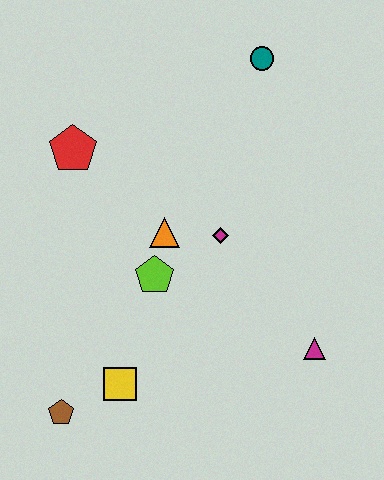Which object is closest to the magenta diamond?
The orange triangle is closest to the magenta diamond.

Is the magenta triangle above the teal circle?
No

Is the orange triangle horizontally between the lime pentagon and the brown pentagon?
No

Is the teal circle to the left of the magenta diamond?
No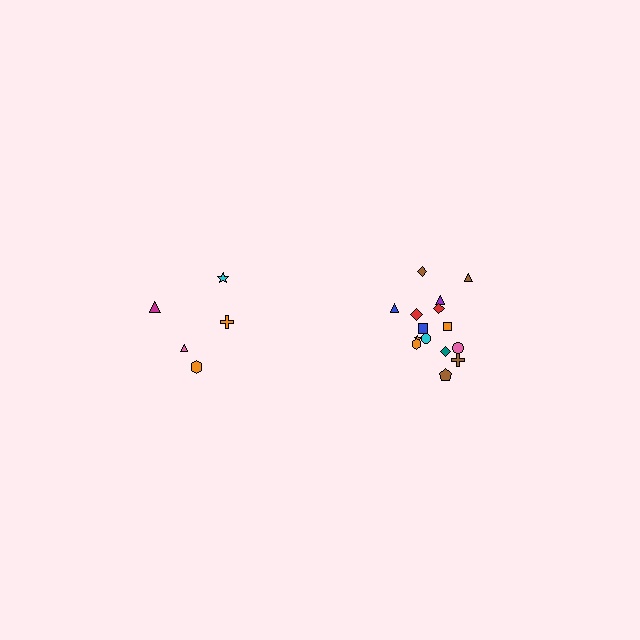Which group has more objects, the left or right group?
The right group.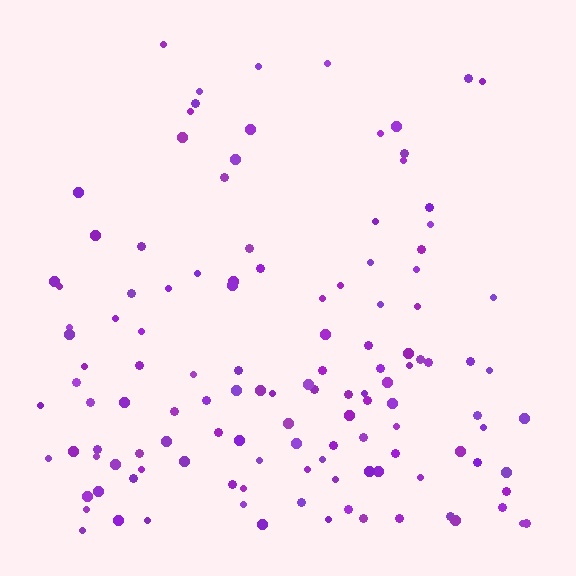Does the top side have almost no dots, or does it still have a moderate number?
Still a moderate number, just noticeably fewer than the bottom.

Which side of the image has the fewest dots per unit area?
The top.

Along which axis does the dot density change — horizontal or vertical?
Vertical.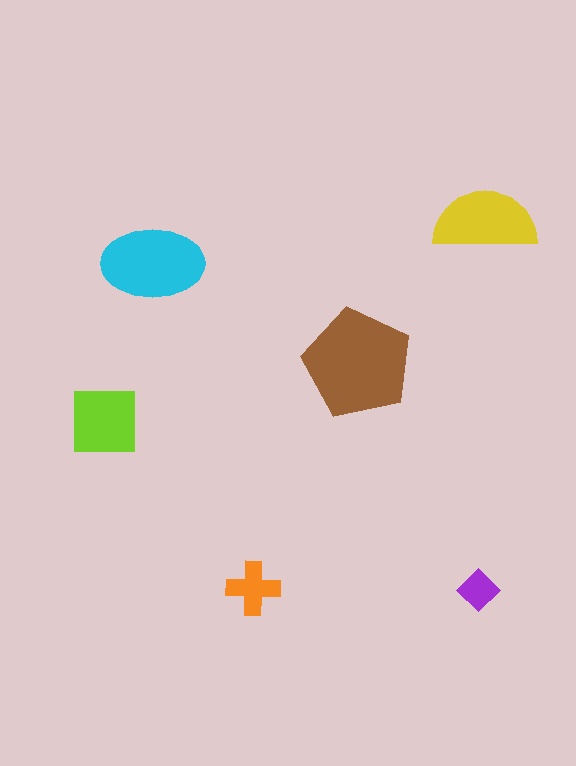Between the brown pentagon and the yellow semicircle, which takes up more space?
The brown pentagon.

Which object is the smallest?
The purple diamond.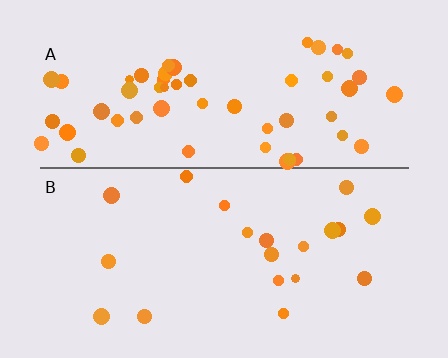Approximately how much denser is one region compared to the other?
Approximately 2.8× — region A over region B.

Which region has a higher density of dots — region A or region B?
A (the top).